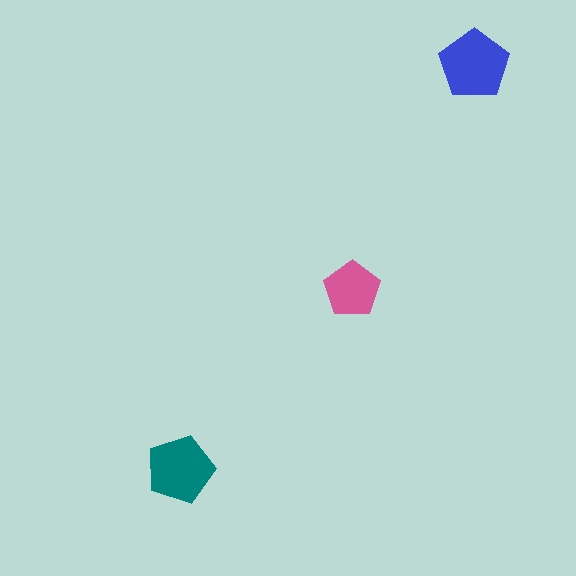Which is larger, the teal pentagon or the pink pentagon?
The teal one.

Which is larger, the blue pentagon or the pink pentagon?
The blue one.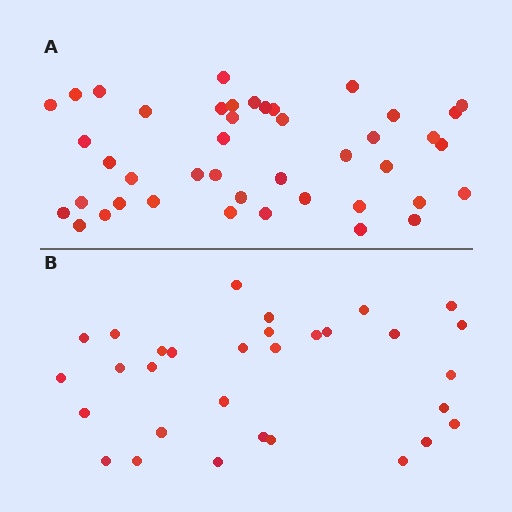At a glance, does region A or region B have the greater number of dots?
Region A (the top region) has more dots.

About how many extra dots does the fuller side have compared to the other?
Region A has roughly 12 or so more dots than region B.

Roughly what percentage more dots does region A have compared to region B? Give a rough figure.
About 40% more.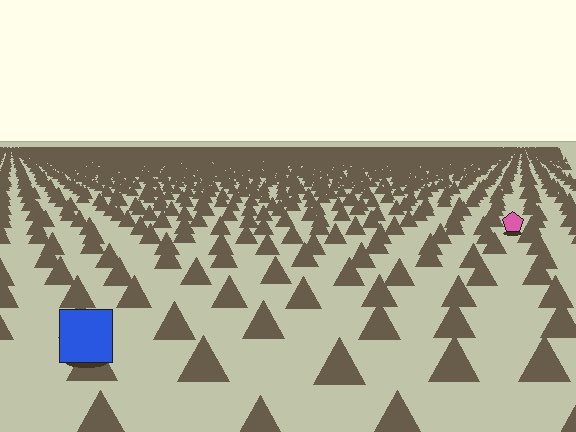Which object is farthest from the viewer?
The pink pentagon is farthest from the viewer. It appears smaller and the ground texture around it is denser.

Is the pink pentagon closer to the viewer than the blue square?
No. The blue square is closer — you can tell from the texture gradient: the ground texture is coarser near it.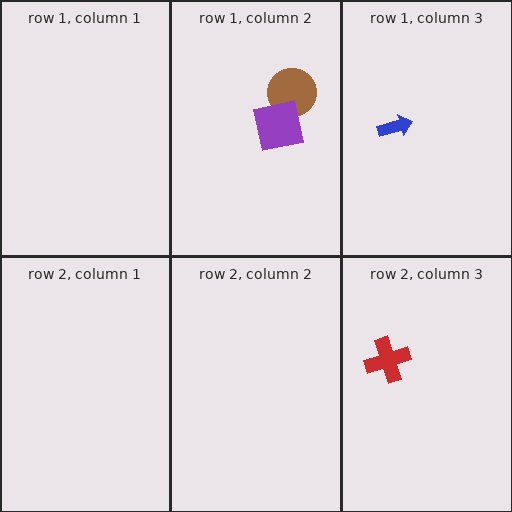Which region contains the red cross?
The row 2, column 3 region.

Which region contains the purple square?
The row 1, column 2 region.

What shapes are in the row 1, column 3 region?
The blue arrow.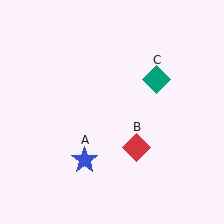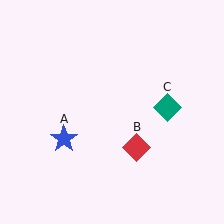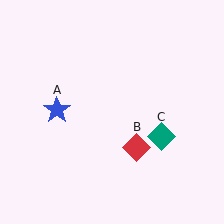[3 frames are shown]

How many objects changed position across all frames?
2 objects changed position: blue star (object A), teal diamond (object C).